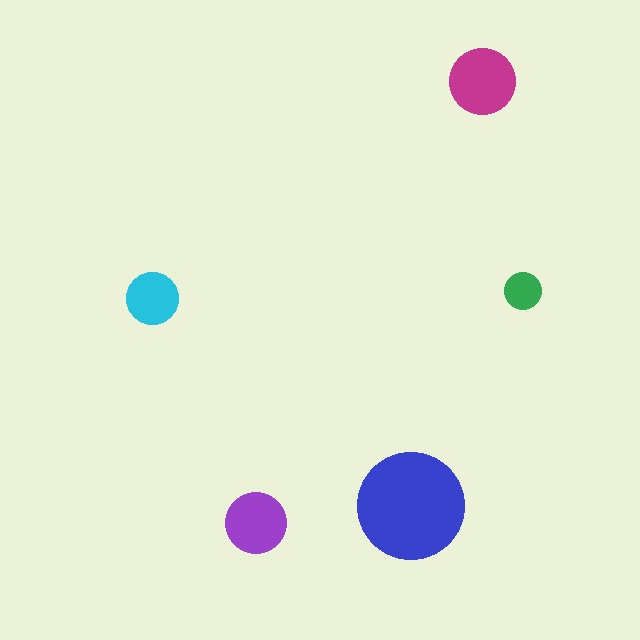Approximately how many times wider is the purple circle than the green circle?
About 1.5 times wider.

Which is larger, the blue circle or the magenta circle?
The blue one.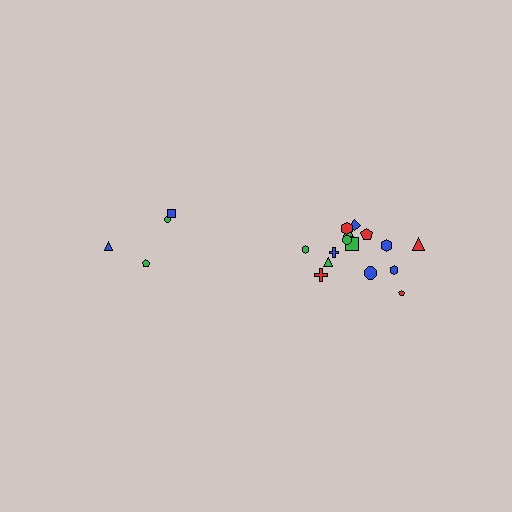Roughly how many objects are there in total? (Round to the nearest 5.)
Roughly 20 objects in total.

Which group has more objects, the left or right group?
The right group.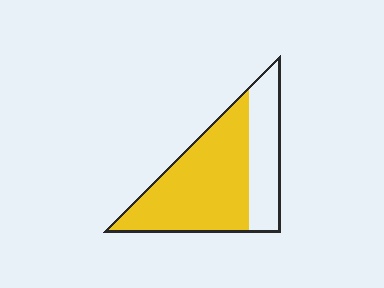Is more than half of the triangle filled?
Yes.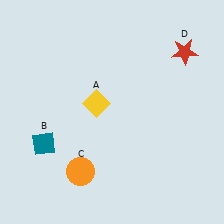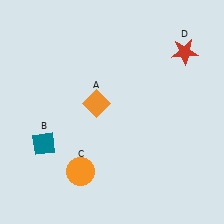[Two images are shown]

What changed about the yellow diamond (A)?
In Image 1, A is yellow. In Image 2, it changed to orange.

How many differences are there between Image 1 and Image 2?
There is 1 difference between the two images.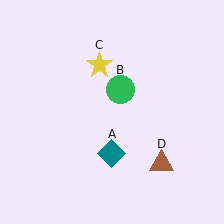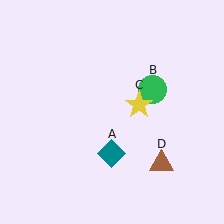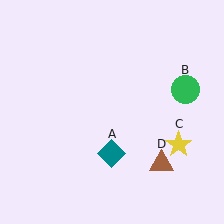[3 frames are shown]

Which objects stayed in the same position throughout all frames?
Teal diamond (object A) and brown triangle (object D) remained stationary.